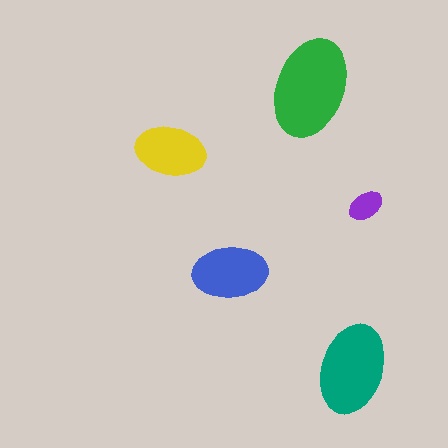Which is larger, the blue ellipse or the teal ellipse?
The teal one.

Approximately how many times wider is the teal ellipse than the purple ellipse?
About 2.5 times wider.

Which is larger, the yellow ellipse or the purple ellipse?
The yellow one.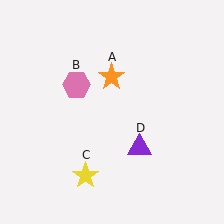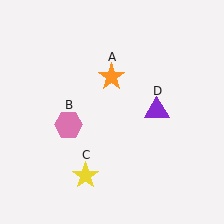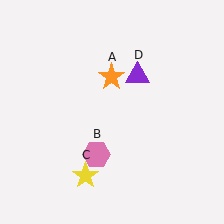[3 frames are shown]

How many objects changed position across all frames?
2 objects changed position: pink hexagon (object B), purple triangle (object D).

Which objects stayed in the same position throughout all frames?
Orange star (object A) and yellow star (object C) remained stationary.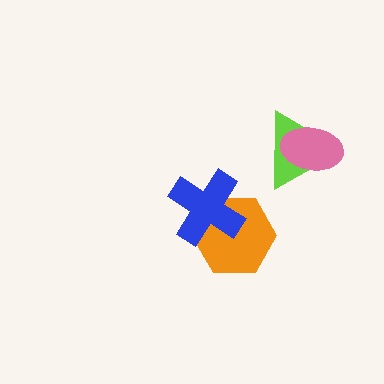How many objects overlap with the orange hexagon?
1 object overlaps with the orange hexagon.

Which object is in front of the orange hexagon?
The blue cross is in front of the orange hexagon.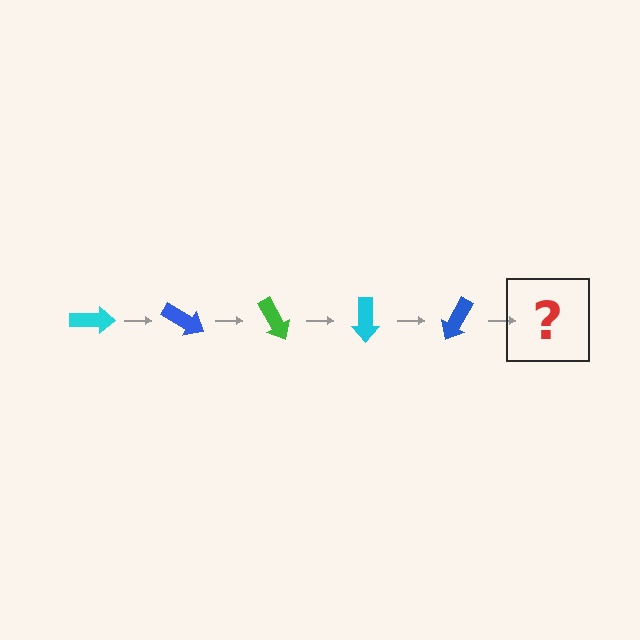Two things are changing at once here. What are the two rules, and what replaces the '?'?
The two rules are that it rotates 30 degrees each step and the color cycles through cyan, blue, and green. The '?' should be a green arrow, rotated 150 degrees from the start.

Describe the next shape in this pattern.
It should be a green arrow, rotated 150 degrees from the start.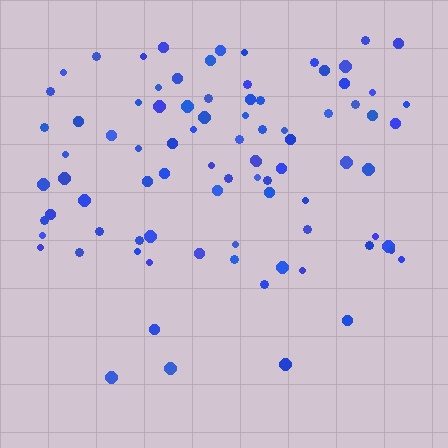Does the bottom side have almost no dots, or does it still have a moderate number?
Still a moderate number, just noticeably fewer than the top.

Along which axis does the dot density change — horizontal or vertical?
Vertical.